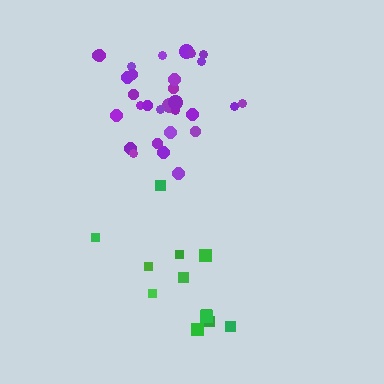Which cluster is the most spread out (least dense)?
Green.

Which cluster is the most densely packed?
Purple.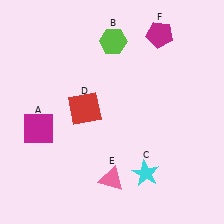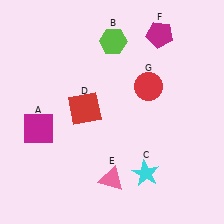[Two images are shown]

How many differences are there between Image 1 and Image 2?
There is 1 difference between the two images.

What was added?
A red circle (G) was added in Image 2.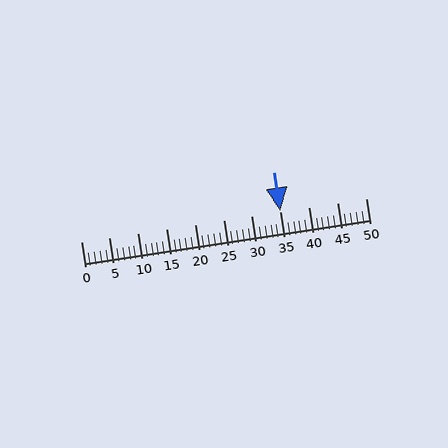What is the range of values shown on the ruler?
The ruler shows values from 0 to 50.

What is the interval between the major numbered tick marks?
The major tick marks are spaced 5 units apart.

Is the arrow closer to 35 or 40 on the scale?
The arrow is closer to 35.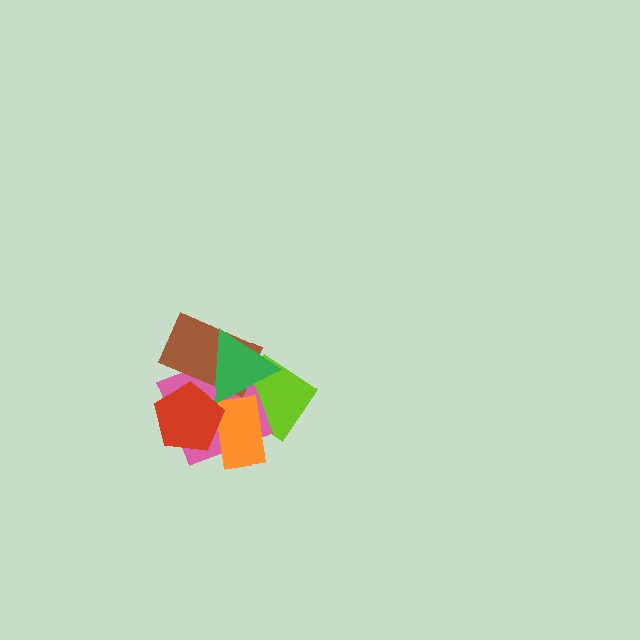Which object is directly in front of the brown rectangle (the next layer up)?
The green triangle is directly in front of the brown rectangle.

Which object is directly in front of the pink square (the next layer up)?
The orange rectangle is directly in front of the pink square.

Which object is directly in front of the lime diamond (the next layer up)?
The pink square is directly in front of the lime diamond.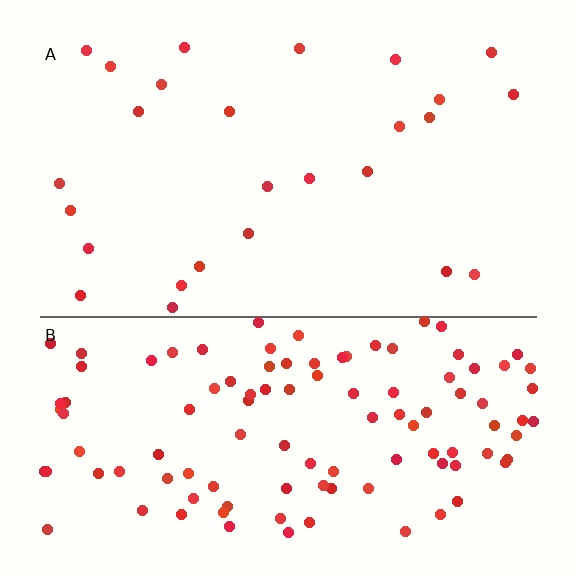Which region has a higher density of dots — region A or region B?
B (the bottom).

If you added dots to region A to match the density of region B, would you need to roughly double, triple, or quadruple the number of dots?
Approximately quadruple.